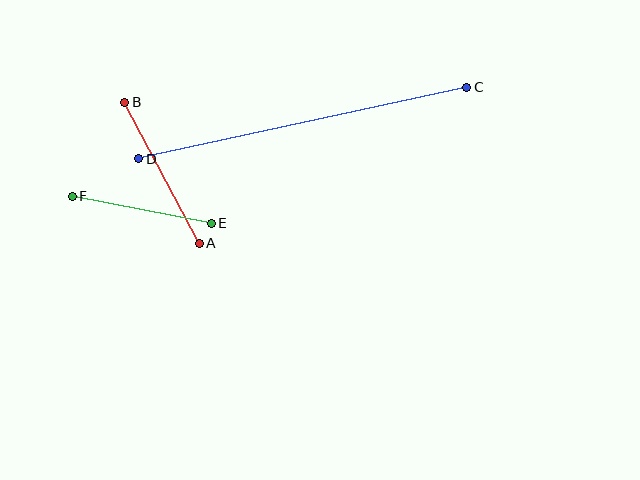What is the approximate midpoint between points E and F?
The midpoint is at approximately (142, 210) pixels.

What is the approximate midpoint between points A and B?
The midpoint is at approximately (162, 173) pixels.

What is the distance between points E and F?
The distance is approximately 142 pixels.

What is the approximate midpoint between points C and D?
The midpoint is at approximately (303, 123) pixels.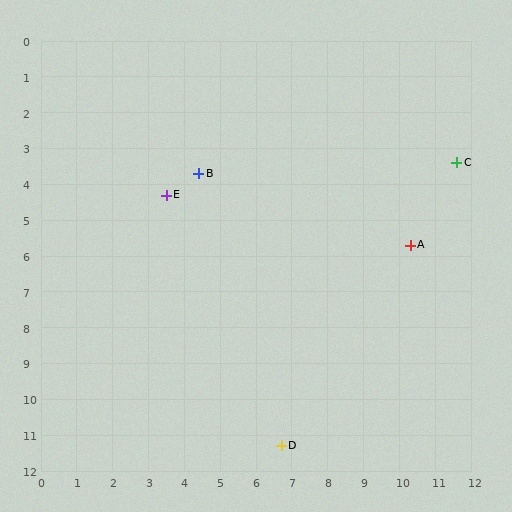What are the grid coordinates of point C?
Point C is at approximately (11.6, 3.4).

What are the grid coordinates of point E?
Point E is at approximately (3.5, 4.3).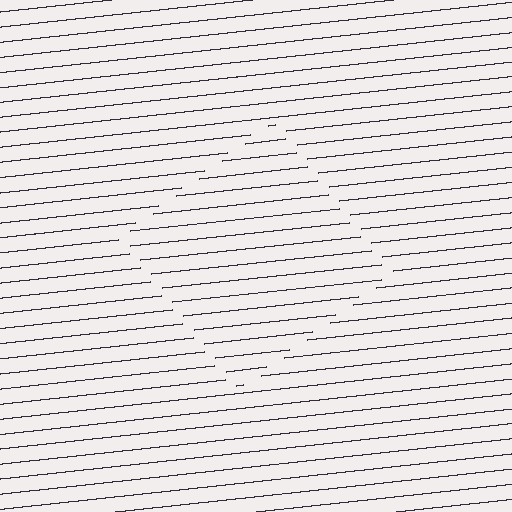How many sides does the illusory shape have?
4 sides — the line-ends trace a square.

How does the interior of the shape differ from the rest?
The interior of the shape contains the same grating, shifted by half a period — the contour is defined by the phase discontinuity where line-ends from the inner and outer gratings abut.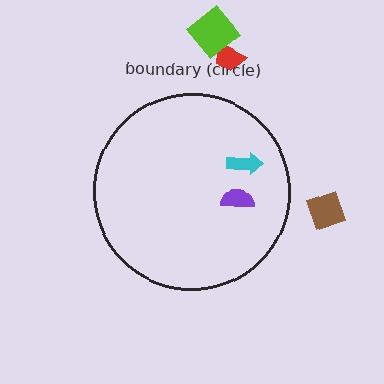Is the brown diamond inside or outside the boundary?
Outside.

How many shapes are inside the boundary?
2 inside, 3 outside.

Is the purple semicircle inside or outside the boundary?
Inside.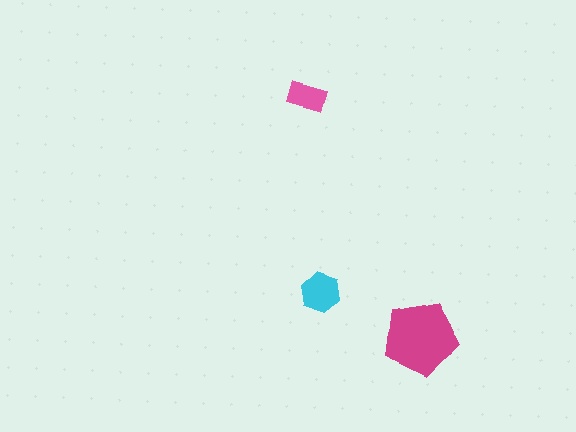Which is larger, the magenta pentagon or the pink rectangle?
The magenta pentagon.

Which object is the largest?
The magenta pentagon.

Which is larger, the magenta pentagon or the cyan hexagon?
The magenta pentagon.